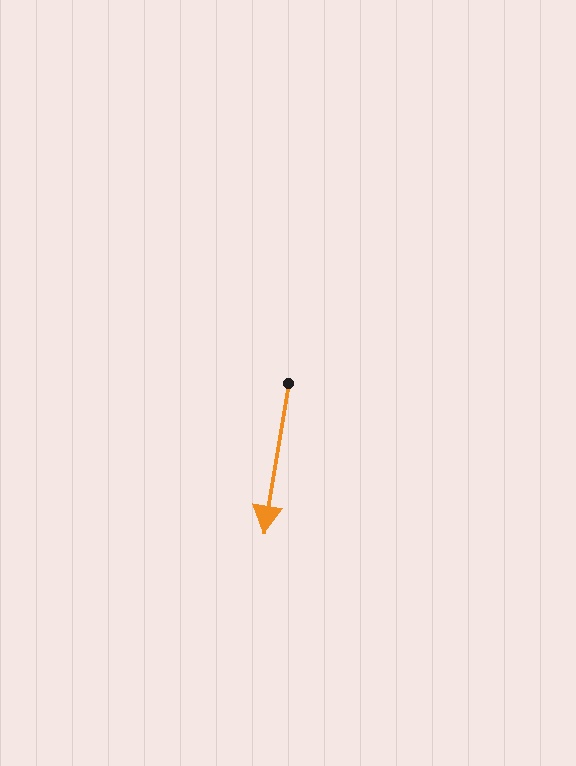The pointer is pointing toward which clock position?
Roughly 6 o'clock.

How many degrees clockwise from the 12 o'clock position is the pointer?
Approximately 189 degrees.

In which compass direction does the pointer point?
South.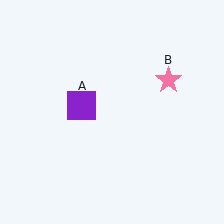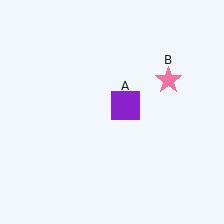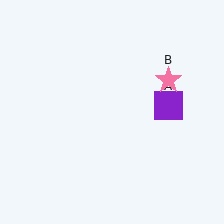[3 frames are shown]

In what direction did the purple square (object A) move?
The purple square (object A) moved right.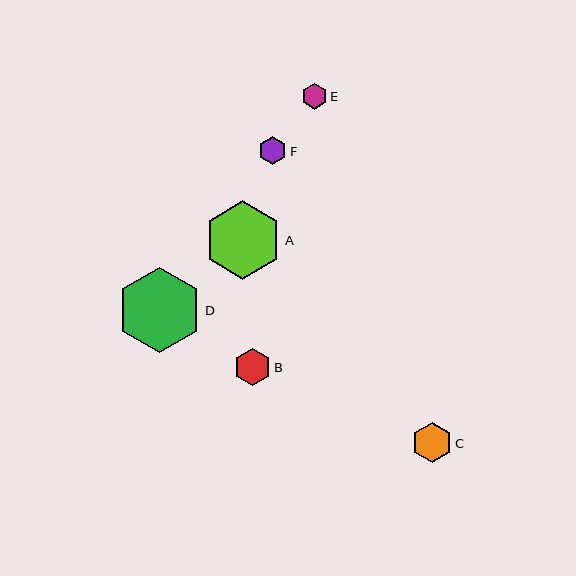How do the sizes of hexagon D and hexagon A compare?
Hexagon D and hexagon A are approximately the same size.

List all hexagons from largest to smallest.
From largest to smallest: D, A, C, B, F, E.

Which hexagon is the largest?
Hexagon D is the largest with a size of approximately 85 pixels.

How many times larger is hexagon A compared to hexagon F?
Hexagon A is approximately 2.8 times the size of hexagon F.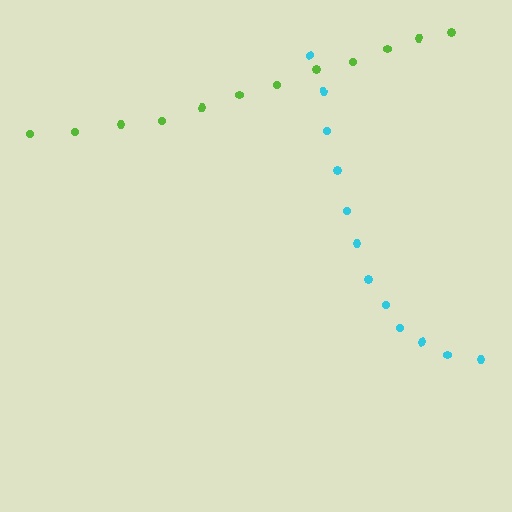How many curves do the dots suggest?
There are 2 distinct paths.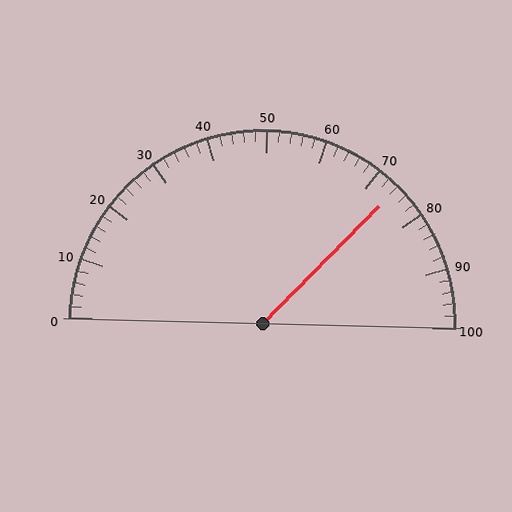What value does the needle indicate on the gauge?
The needle indicates approximately 74.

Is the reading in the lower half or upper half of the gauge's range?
The reading is in the upper half of the range (0 to 100).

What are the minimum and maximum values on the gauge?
The gauge ranges from 0 to 100.